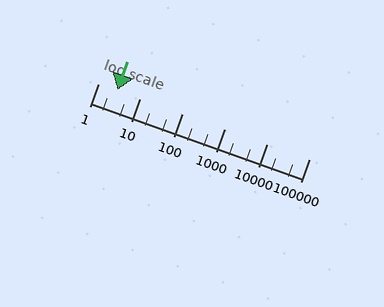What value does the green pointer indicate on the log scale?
The pointer indicates approximately 2.9.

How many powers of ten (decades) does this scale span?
The scale spans 5 decades, from 1 to 100000.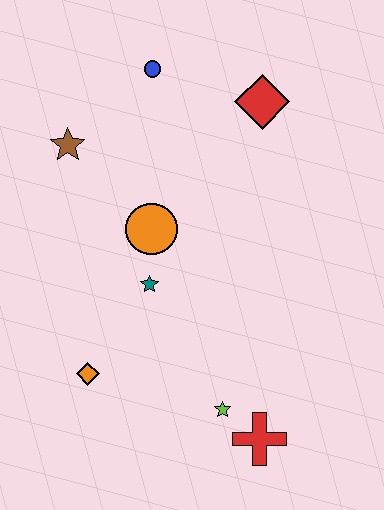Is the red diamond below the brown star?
No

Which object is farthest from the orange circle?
The red cross is farthest from the orange circle.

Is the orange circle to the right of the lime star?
No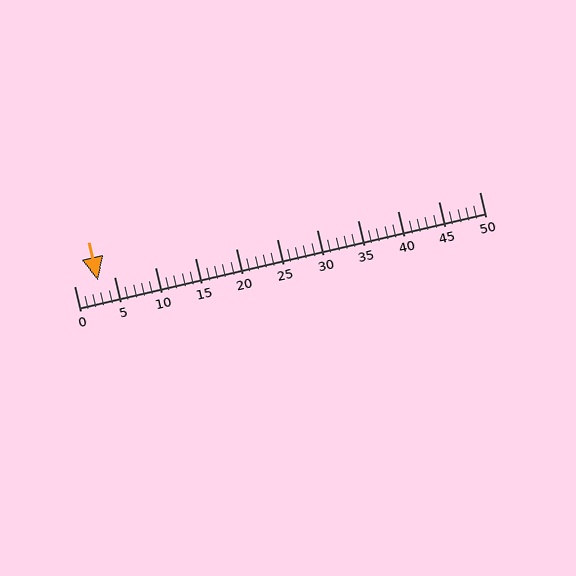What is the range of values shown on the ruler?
The ruler shows values from 0 to 50.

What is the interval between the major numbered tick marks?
The major tick marks are spaced 5 units apart.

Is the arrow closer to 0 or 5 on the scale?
The arrow is closer to 5.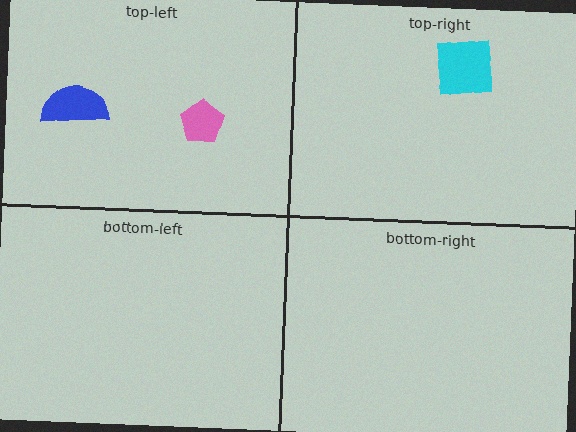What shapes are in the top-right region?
The cyan square.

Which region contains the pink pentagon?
The top-left region.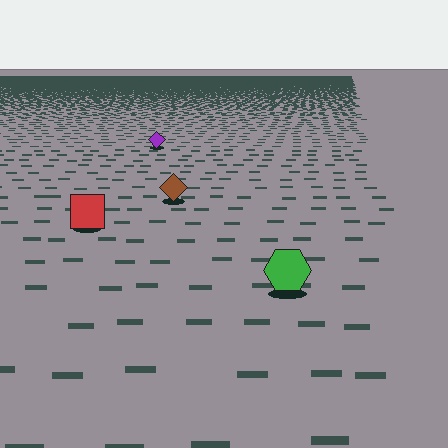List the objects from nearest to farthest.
From nearest to farthest: the green hexagon, the red square, the brown diamond, the purple diamond.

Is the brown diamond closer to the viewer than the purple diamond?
Yes. The brown diamond is closer — you can tell from the texture gradient: the ground texture is coarser near it.